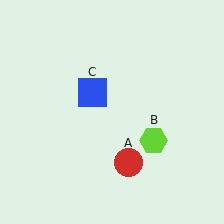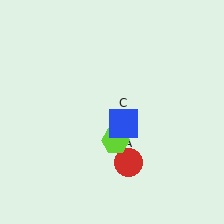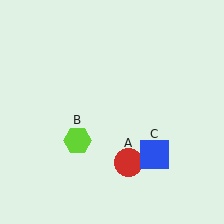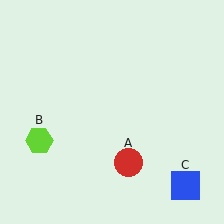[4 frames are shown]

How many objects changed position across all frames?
2 objects changed position: lime hexagon (object B), blue square (object C).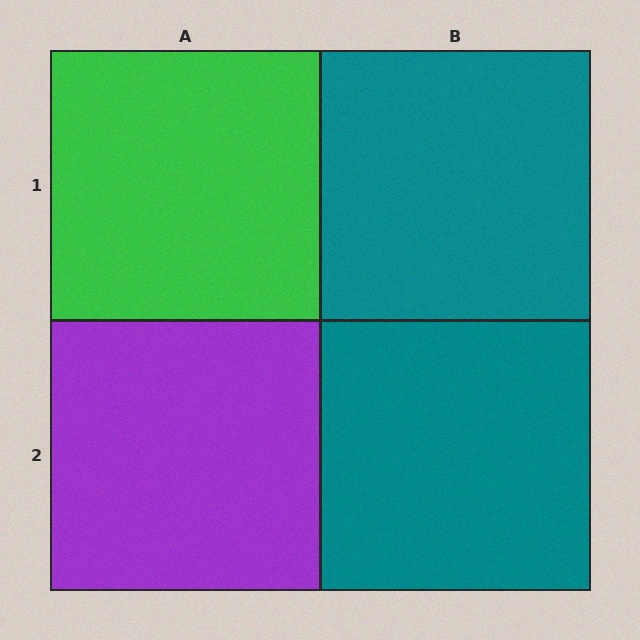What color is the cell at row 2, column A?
Purple.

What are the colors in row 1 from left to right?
Green, teal.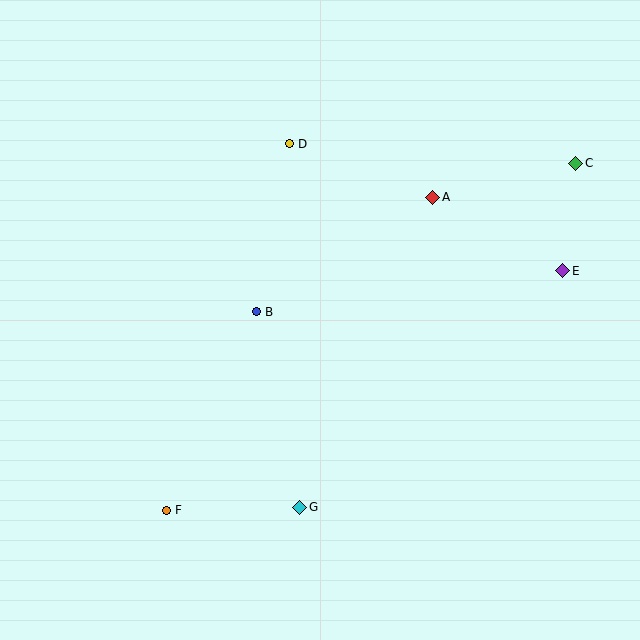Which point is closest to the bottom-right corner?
Point G is closest to the bottom-right corner.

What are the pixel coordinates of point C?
Point C is at (576, 163).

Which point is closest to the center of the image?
Point B at (256, 312) is closest to the center.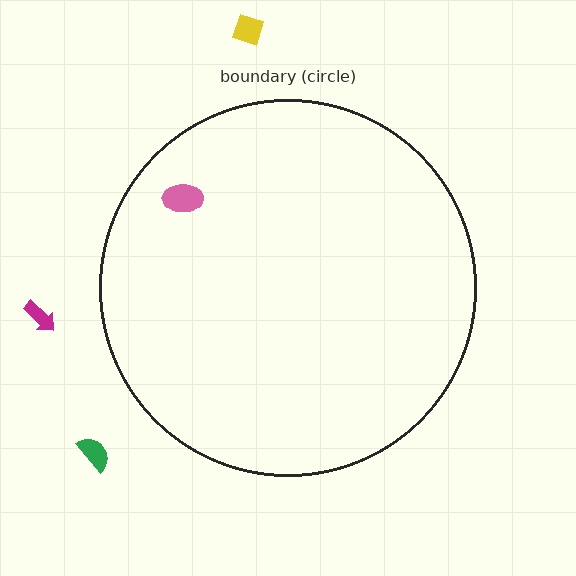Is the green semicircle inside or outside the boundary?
Outside.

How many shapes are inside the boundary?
1 inside, 3 outside.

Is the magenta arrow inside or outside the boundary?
Outside.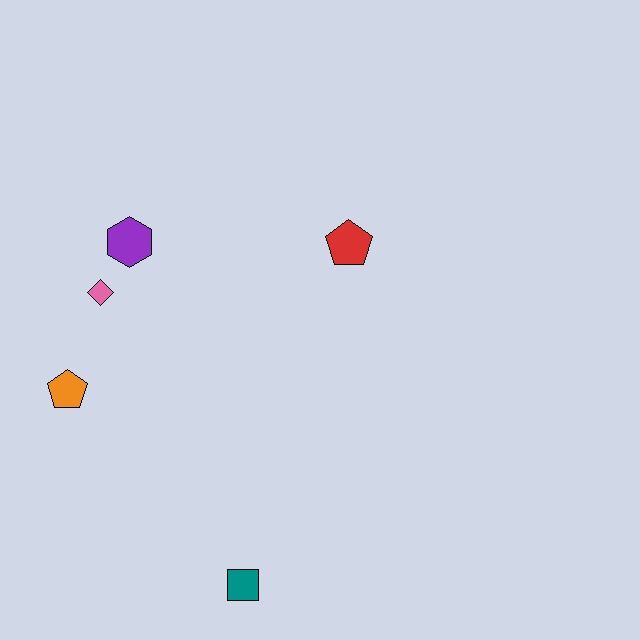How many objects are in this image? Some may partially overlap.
There are 5 objects.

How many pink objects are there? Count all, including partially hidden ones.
There is 1 pink object.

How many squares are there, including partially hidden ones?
There is 1 square.